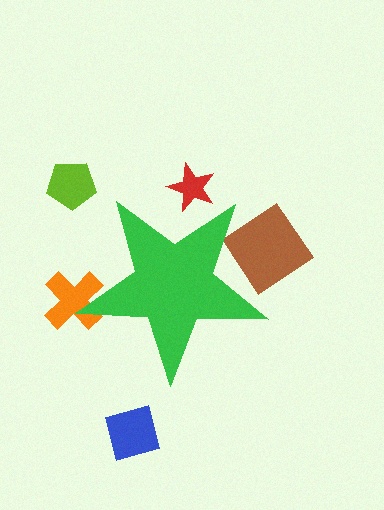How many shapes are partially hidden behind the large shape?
3 shapes are partially hidden.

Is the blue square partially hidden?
No, the blue square is fully visible.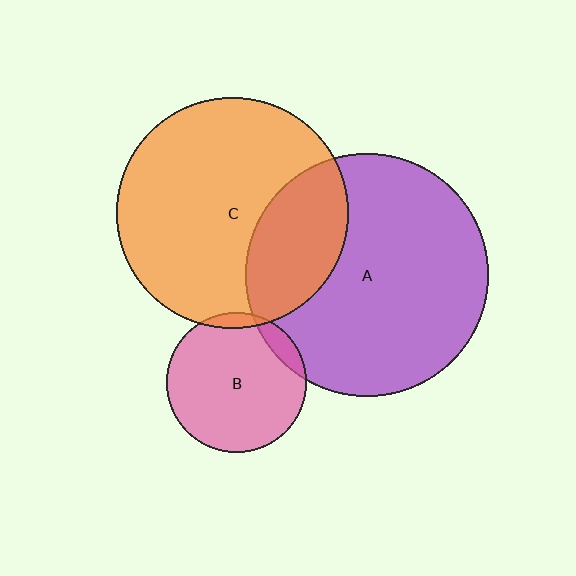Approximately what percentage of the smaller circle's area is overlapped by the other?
Approximately 30%.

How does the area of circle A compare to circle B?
Approximately 3.0 times.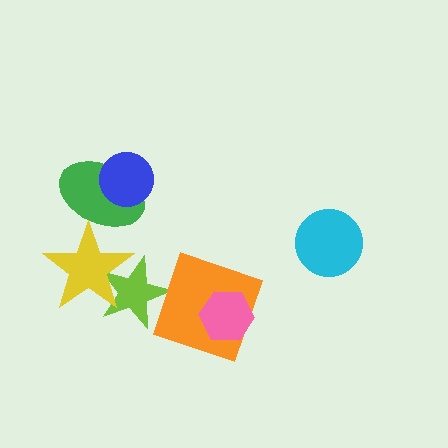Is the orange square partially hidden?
Yes, it is partially covered by another shape.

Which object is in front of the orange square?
The pink hexagon is in front of the orange square.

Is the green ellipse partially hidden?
Yes, it is partially covered by another shape.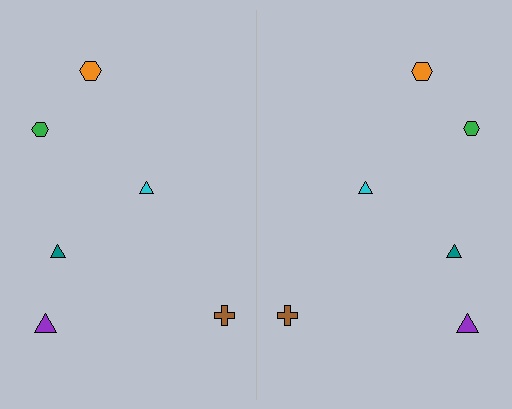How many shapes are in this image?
There are 12 shapes in this image.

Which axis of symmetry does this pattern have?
The pattern has a vertical axis of symmetry running through the center of the image.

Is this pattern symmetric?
Yes, this pattern has bilateral (reflection) symmetry.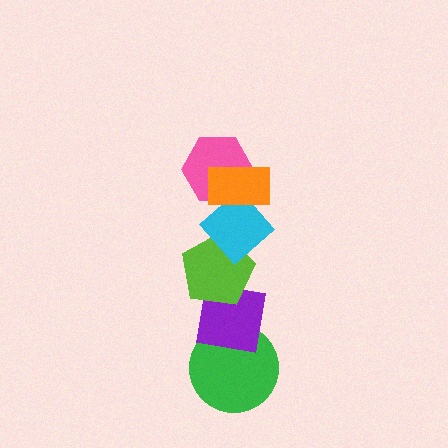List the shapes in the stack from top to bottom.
From top to bottom: the orange rectangle, the pink hexagon, the cyan diamond, the lime pentagon, the purple square, the green circle.